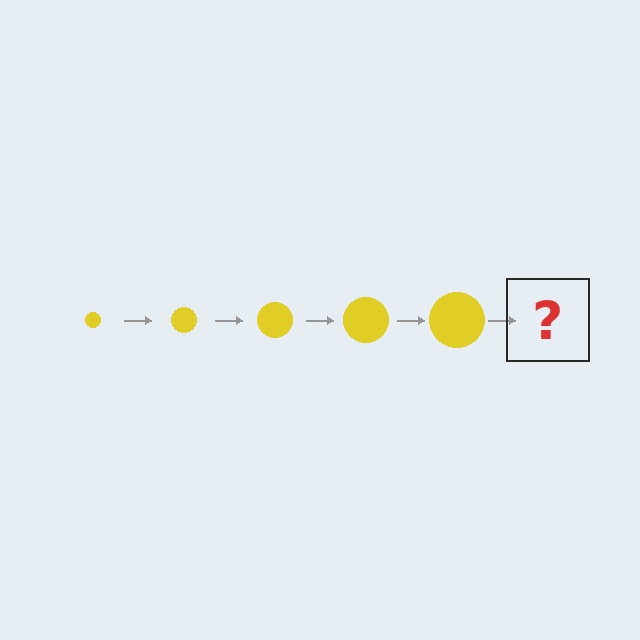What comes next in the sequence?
The next element should be a yellow circle, larger than the previous one.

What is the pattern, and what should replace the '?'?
The pattern is that the circle gets progressively larger each step. The '?' should be a yellow circle, larger than the previous one.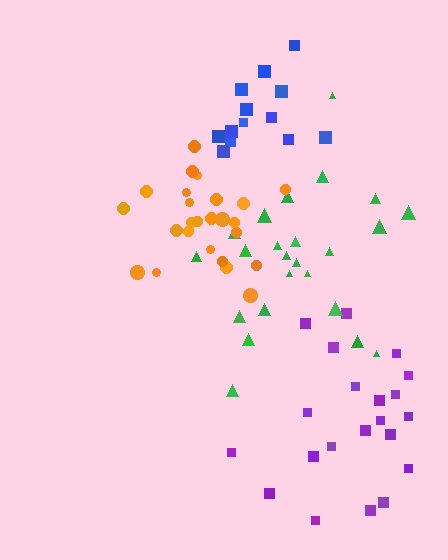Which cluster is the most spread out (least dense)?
Blue.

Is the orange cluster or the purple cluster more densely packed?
Orange.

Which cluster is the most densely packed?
Orange.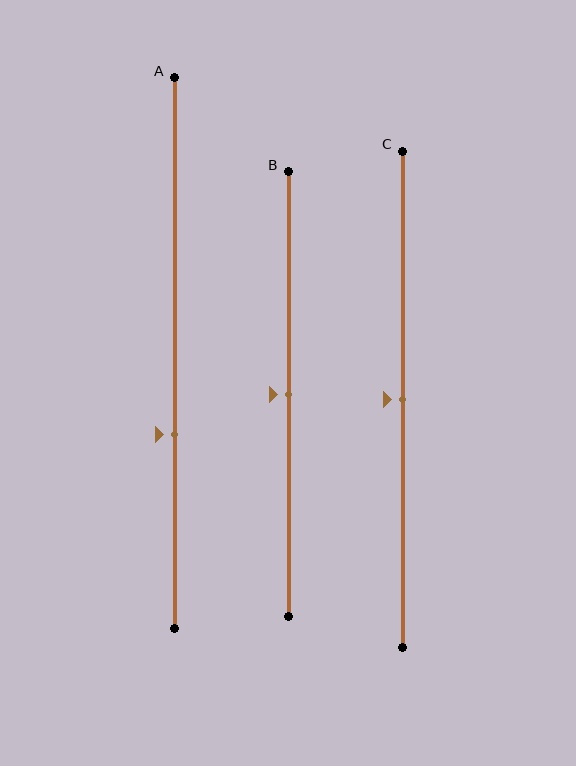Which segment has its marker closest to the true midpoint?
Segment B has its marker closest to the true midpoint.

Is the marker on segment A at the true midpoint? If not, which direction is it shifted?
No, the marker on segment A is shifted downward by about 15% of the segment length.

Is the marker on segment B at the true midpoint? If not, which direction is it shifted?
Yes, the marker on segment B is at the true midpoint.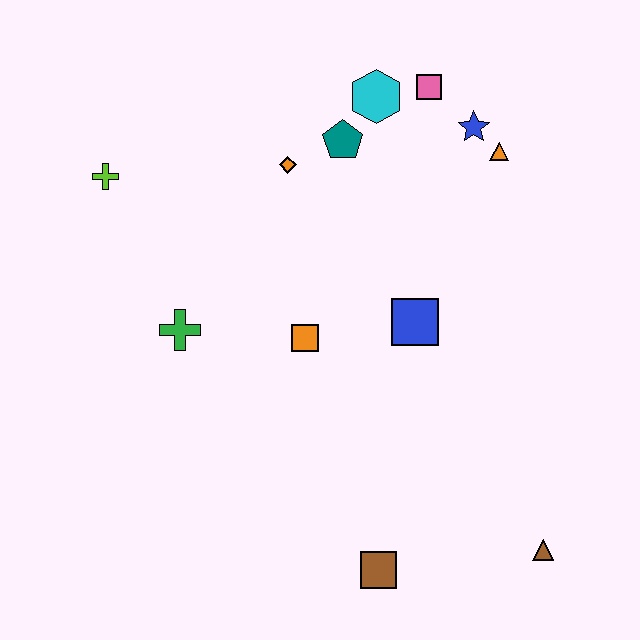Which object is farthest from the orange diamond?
The brown triangle is farthest from the orange diamond.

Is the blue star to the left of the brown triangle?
Yes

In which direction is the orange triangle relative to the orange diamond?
The orange triangle is to the right of the orange diamond.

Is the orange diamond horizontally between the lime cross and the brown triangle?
Yes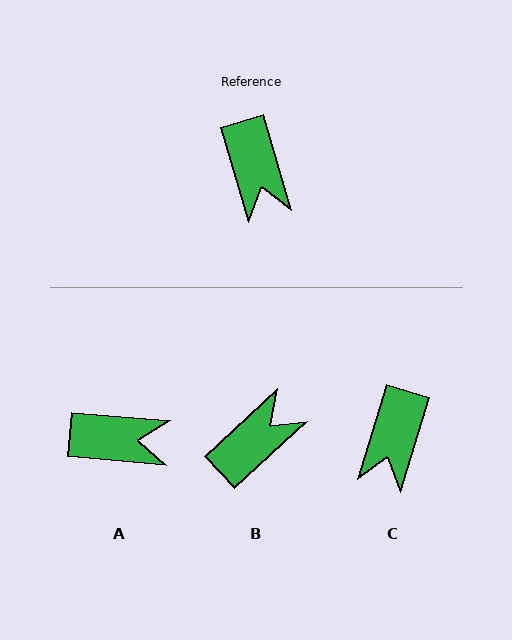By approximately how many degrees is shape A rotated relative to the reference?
Approximately 69 degrees counter-clockwise.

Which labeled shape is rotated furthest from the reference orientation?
B, about 116 degrees away.